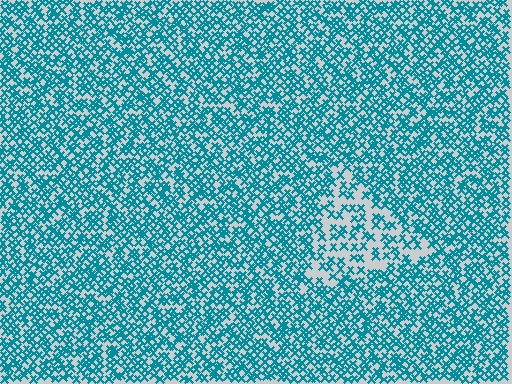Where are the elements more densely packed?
The elements are more densely packed outside the triangle boundary.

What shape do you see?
I see a triangle.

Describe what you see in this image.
The image contains small teal elements arranged at two different densities. A triangle-shaped region is visible where the elements are less densely packed than the surrounding area.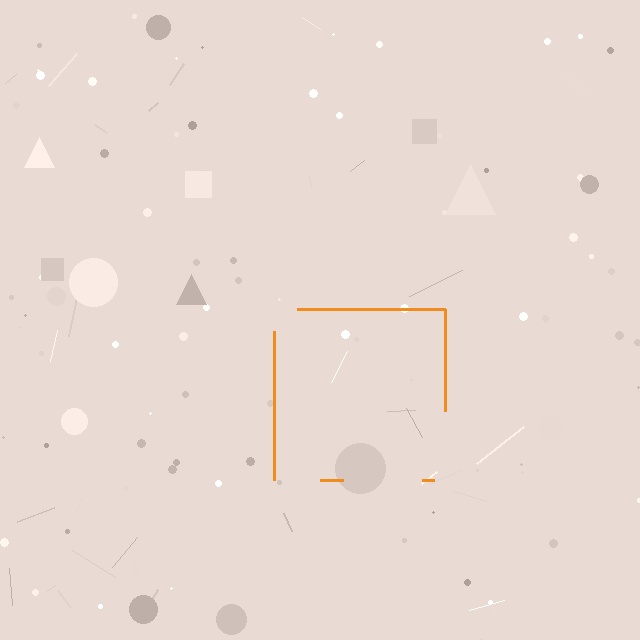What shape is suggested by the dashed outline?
The dashed outline suggests a square.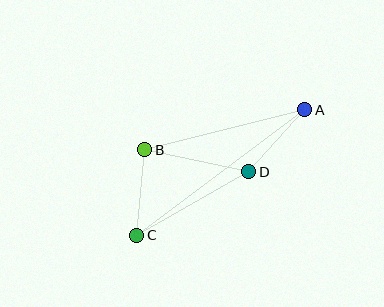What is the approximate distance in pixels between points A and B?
The distance between A and B is approximately 165 pixels.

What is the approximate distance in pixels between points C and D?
The distance between C and D is approximately 129 pixels.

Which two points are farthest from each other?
Points A and C are farthest from each other.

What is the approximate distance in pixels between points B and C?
The distance between B and C is approximately 86 pixels.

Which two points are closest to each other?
Points A and D are closest to each other.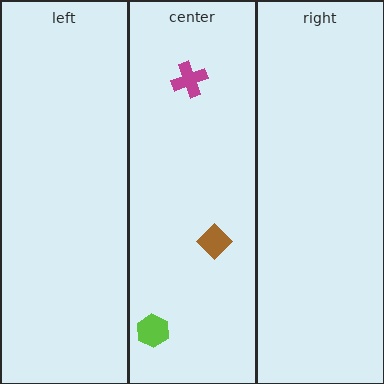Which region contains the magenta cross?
The center region.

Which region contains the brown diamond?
The center region.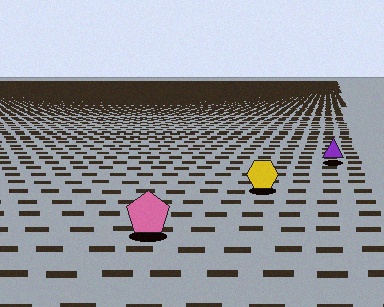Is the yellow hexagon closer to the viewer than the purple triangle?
Yes. The yellow hexagon is closer — you can tell from the texture gradient: the ground texture is coarser near it.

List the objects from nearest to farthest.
From nearest to farthest: the pink pentagon, the yellow hexagon, the purple triangle.